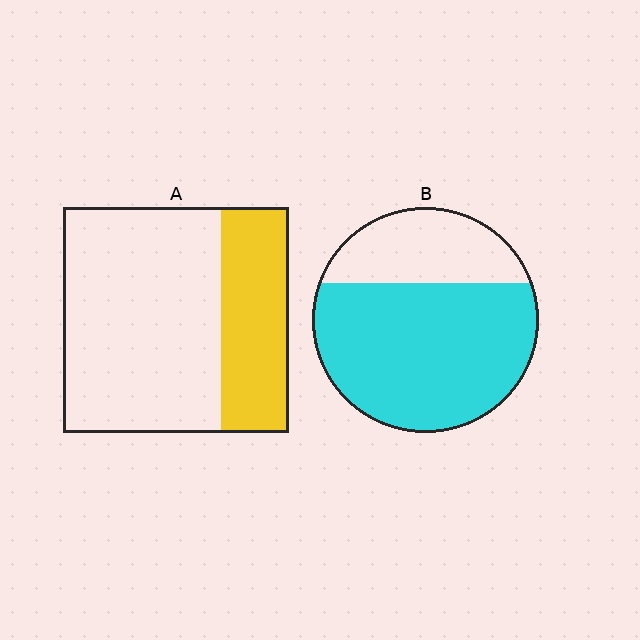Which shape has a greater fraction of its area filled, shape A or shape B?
Shape B.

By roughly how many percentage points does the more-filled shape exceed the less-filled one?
By roughly 40 percentage points (B over A).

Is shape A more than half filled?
No.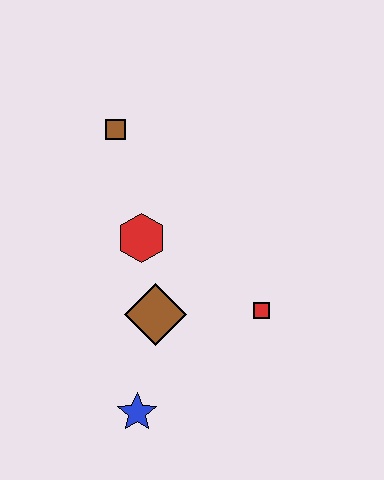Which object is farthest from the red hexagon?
The blue star is farthest from the red hexagon.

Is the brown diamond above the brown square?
No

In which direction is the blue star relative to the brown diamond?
The blue star is below the brown diamond.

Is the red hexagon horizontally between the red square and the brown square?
Yes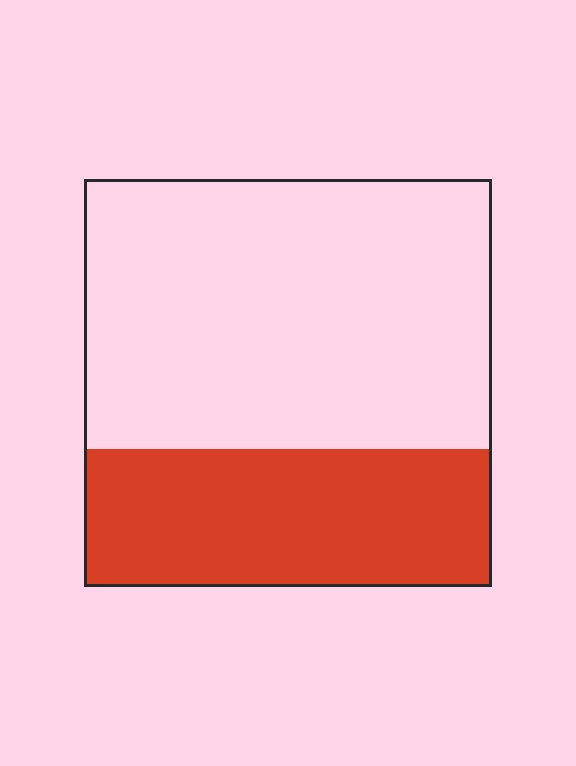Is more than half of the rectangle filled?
No.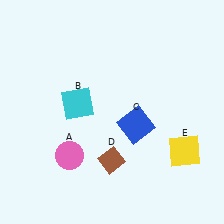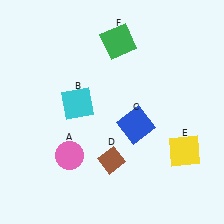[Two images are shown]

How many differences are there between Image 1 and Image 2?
There is 1 difference between the two images.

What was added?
A green square (F) was added in Image 2.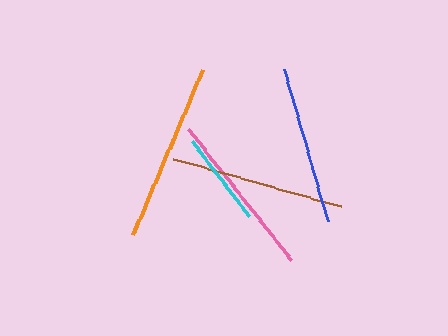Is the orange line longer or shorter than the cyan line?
The orange line is longer than the cyan line.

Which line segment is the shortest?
The cyan line is the shortest at approximately 94 pixels.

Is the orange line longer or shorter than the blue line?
The orange line is longer than the blue line.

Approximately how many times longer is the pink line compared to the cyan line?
The pink line is approximately 1.8 times the length of the cyan line.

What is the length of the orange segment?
The orange segment is approximately 179 pixels long.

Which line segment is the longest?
The orange line is the longest at approximately 179 pixels.